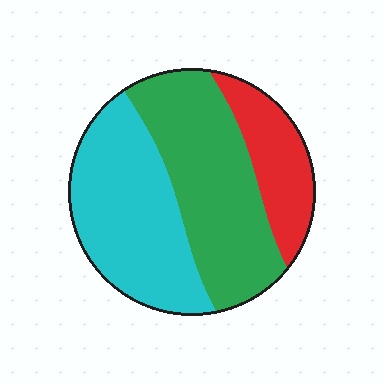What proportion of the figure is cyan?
Cyan takes up between a third and a half of the figure.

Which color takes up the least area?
Red, at roughly 20%.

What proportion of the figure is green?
Green covers 41% of the figure.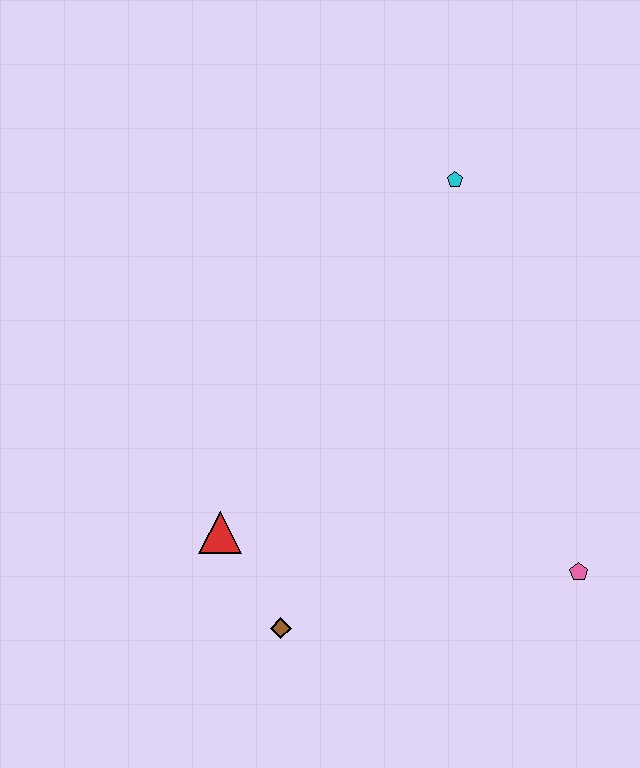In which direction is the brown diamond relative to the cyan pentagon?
The brown diamond is below the cyan pentagon.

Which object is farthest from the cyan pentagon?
The brown diamond is farthest from the cyan pentagon.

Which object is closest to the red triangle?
The brown diamond is closest to the red triangle.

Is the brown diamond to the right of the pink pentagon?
No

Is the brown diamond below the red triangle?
Yes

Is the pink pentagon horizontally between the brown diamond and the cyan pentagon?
No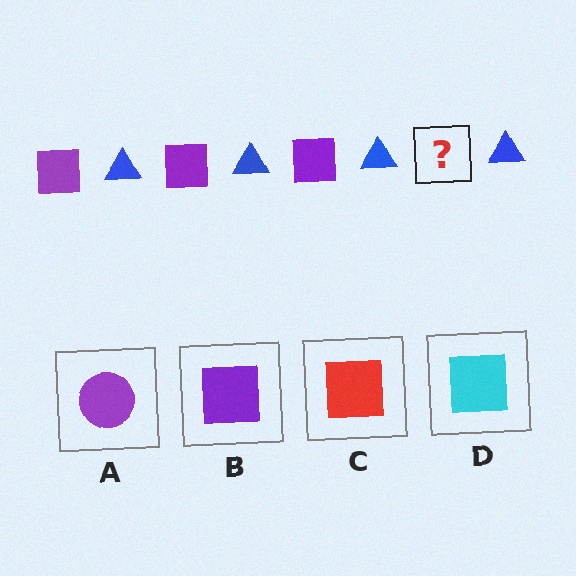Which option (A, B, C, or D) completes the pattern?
B.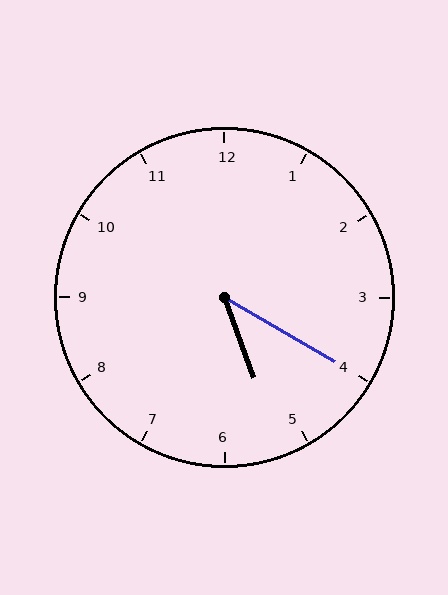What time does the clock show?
5:20.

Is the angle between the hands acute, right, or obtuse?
It is acute.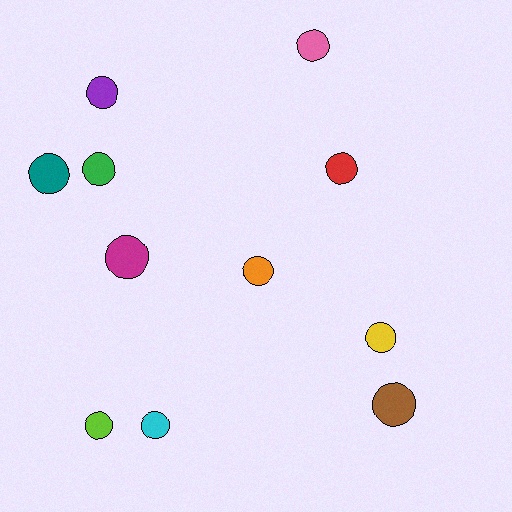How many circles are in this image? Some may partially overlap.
There are 11 circles.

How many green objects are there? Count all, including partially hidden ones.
There is 1 green object.